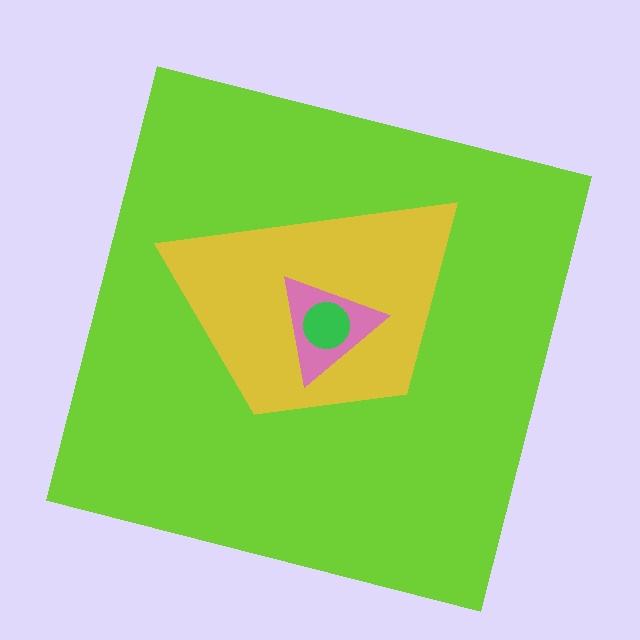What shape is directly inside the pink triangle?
The green circle.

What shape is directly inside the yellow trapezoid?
The pink triangle.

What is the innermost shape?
The green circle.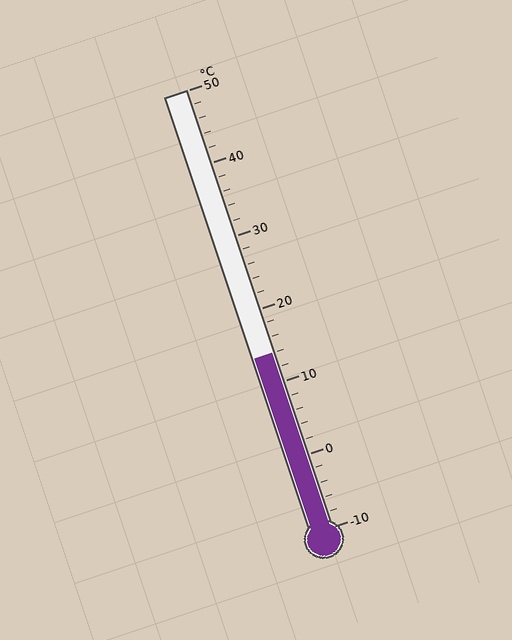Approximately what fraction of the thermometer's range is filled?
The thermometer is filled to approximately 40% of its range.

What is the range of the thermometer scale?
The thermometer scale ranges from -10°C to 50°C.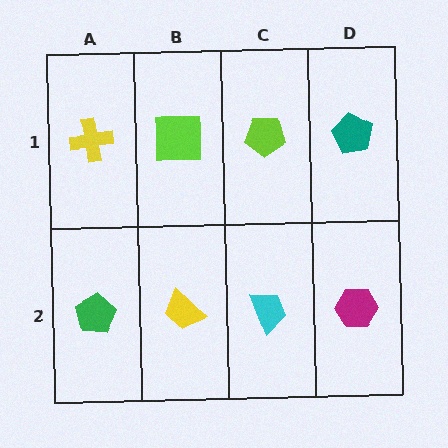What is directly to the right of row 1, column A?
A lime square.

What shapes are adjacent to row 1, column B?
A yellow trapezoid (row 2, column B), a yellow cross (row 1, column A), a lime pentagon (row 1, column C).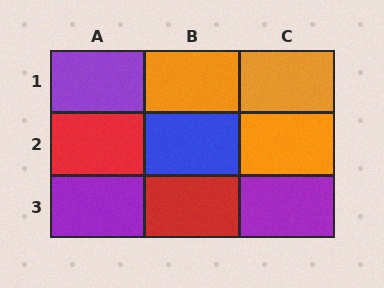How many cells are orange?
3 cells are orange.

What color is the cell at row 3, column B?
Red.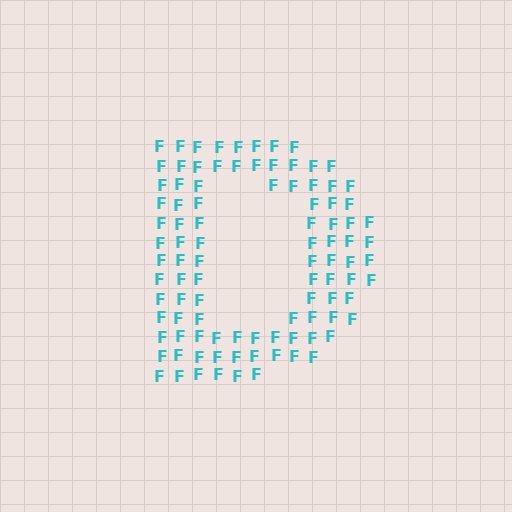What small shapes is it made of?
It is made of small letter F's.